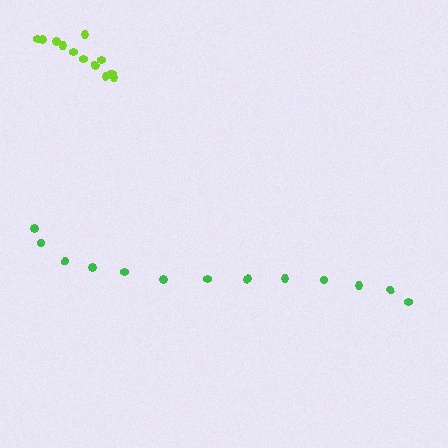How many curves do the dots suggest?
There are 2 distinct paths.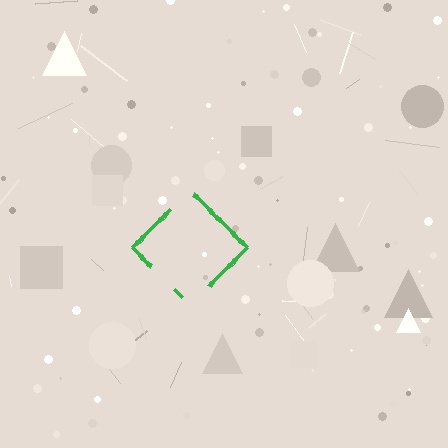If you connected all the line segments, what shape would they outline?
They would outline a diamond.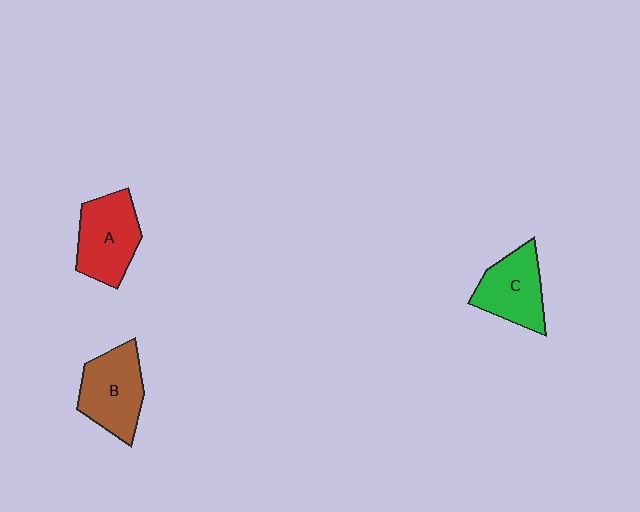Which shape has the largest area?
Shape B (brown).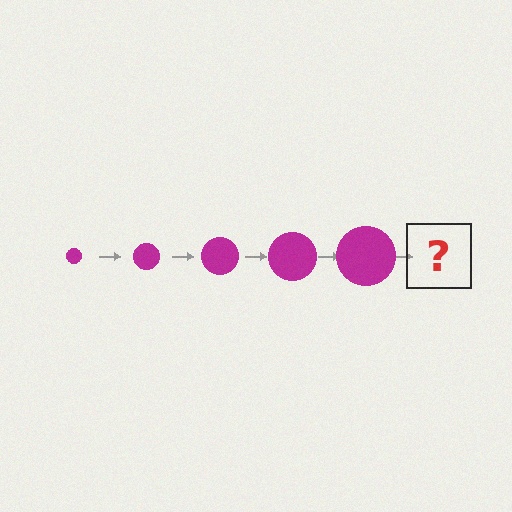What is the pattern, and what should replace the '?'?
The pattern is that the circle gets progressively larger each step. The '?' should be a magenta circle, larger than the previous one.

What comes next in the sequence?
The next element should be a magenta circle, larger than the previous one.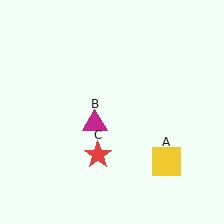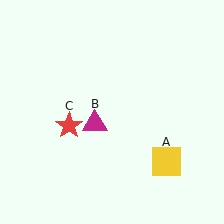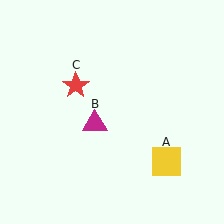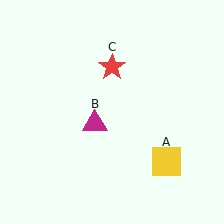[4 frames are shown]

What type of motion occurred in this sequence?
The red star (object C) rotated clockwise around the center of the scene.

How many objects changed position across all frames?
1 object changed position: red star (object C).